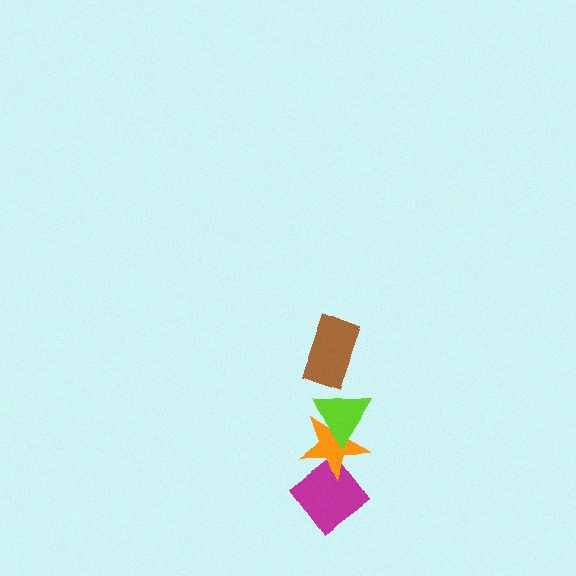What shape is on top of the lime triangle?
The brown rectangle is on top of the lime triangle.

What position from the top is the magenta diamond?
The magenta diamond is 4th from the top.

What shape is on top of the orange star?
The lime triangle is on top of the orange star.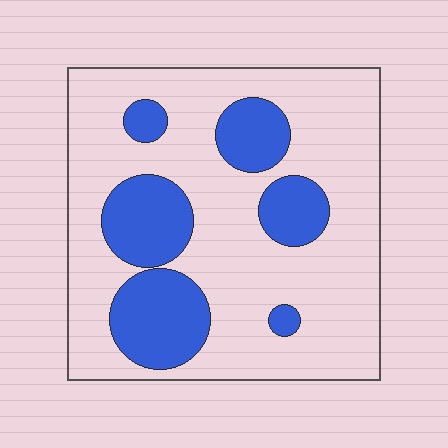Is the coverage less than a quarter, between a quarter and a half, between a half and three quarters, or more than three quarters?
Between a quarter and a half.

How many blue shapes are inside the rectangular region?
6.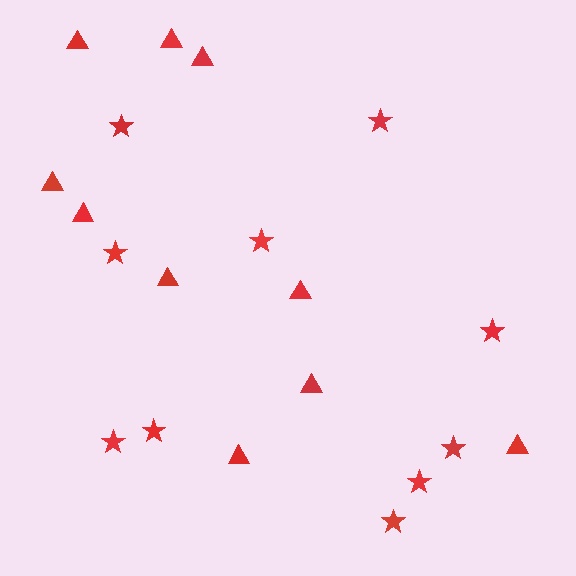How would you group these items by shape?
There are 2 groups: one group of stars (10) and one group of triangles (10).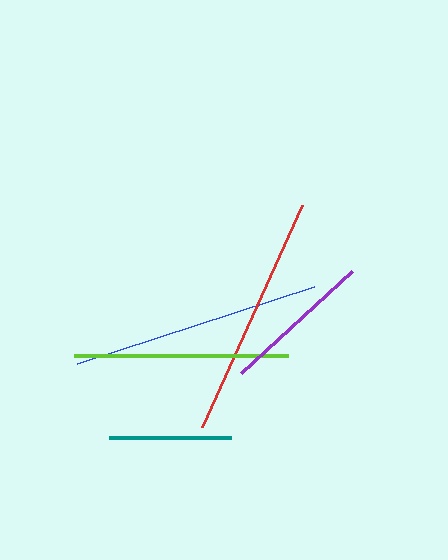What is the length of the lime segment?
The lime segment is approximately 214 pixels long.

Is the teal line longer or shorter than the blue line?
The blue line is longer than the teal line.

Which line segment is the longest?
The blue line is the longest at approximately 249 pixels.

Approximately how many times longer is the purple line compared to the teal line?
The purple line is approximately 1.2 times the length of the teal line.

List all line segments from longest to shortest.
From longest to shortest: blue, red, lime, purple, teal.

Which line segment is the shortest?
The teal line is the shortest at approximately 121 pixels.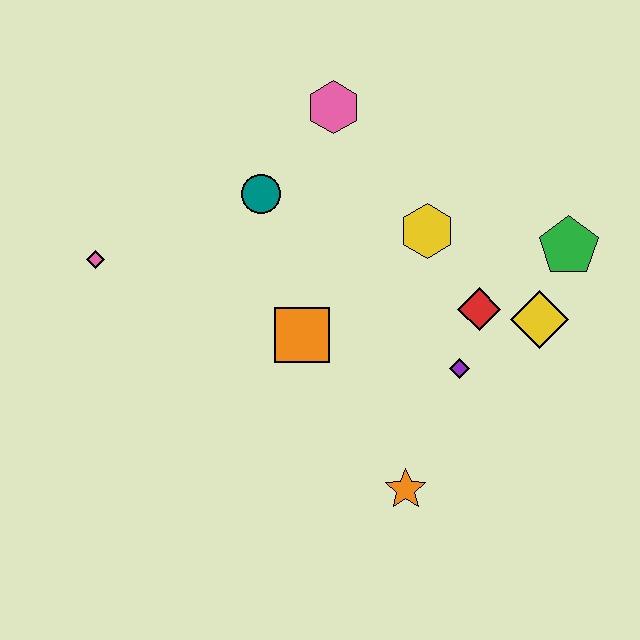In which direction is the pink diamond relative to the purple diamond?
The pink diamond is to the left of the purple diamond.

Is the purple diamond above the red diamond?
No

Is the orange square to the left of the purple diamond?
Yes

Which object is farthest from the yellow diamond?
The pink diamond is farthest from the yellow diamond.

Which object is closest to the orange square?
The teal circle is closest to the orange square.